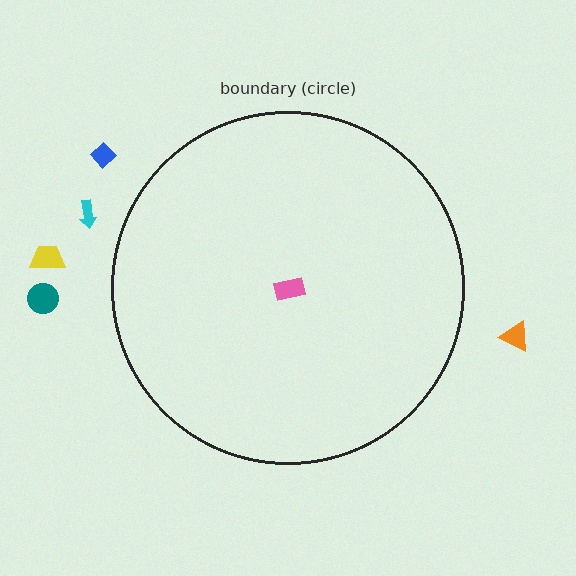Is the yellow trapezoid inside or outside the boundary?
Outside.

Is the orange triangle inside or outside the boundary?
Outside.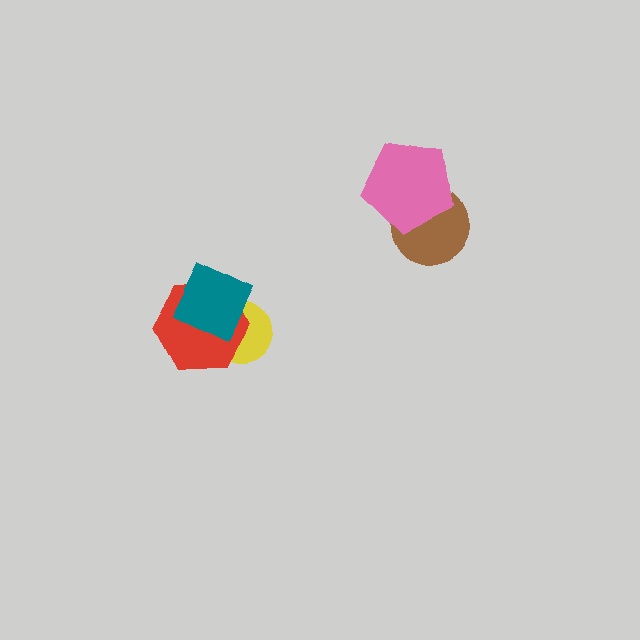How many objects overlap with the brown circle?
1 object overlaps with the brown circle.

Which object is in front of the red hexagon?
The teal square is in front of the red hexagon.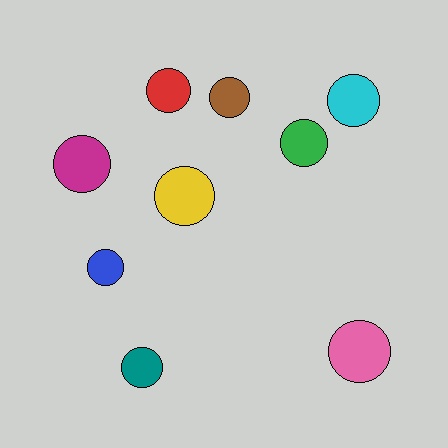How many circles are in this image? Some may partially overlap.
There are 9 circles.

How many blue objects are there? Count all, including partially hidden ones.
There is 1 blue object.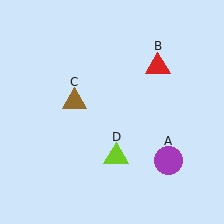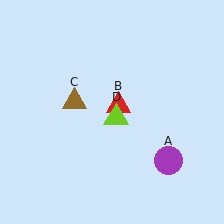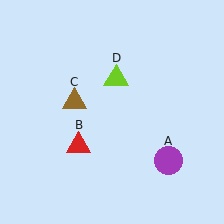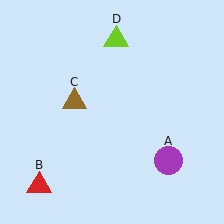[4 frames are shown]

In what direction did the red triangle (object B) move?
The red triangle (object B) moved down and to the left.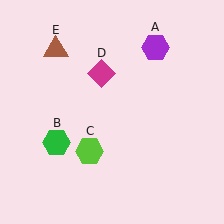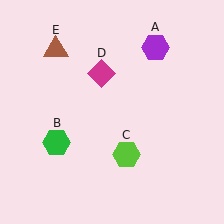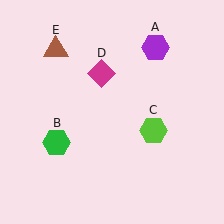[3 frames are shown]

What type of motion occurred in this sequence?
The lime hexagon (object C) rotated counterclockwise around the center of the scene.